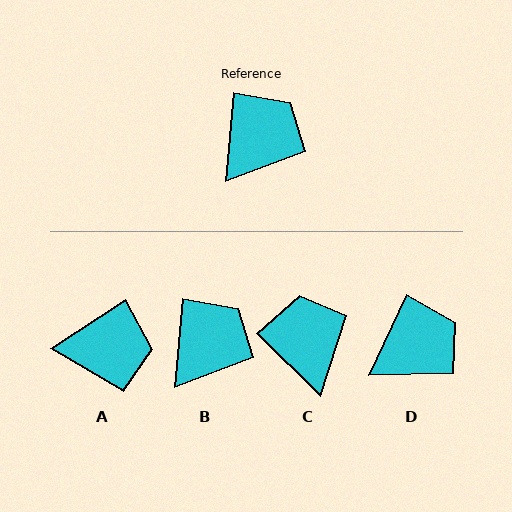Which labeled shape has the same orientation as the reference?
B.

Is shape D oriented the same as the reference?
No, it is off by about 20 degrees.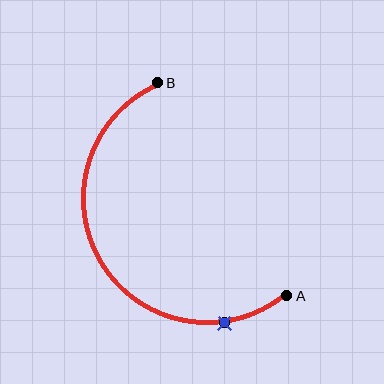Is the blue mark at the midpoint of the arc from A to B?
No. The blue mark lies on the arc but is closer to endpoint A. The arc midpoint would be at the point on the curve equidistant along the arc from both A and B.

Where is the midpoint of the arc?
The arc midpoint is the point on the curve farthest from the straight line joining A and B. It sits to the left of that line.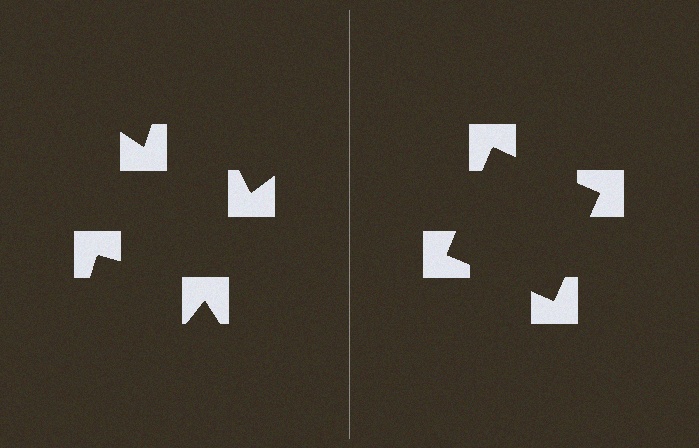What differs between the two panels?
The notched squares are positioned identically on both sides; only the wedge orientations differ. On the right they align to a square; on the left they are misaligned.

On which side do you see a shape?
An illusory square appears on the right side. On the left side the wedge cuts are rotated, so no coherent shape forms.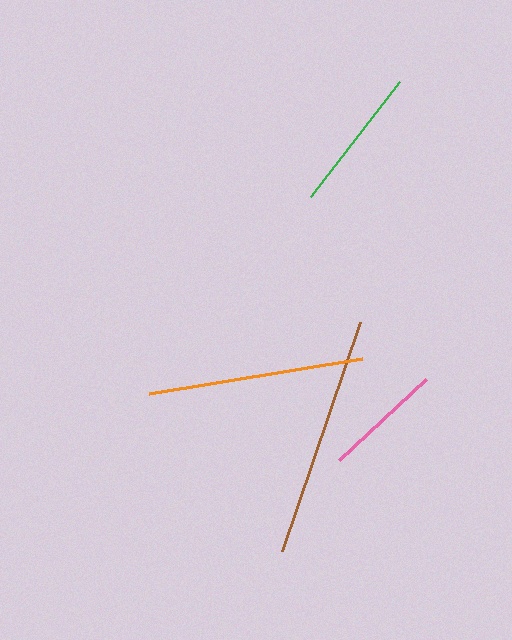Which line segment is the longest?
The brown line is the longest at approximately 242 pixels.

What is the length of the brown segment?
The brown segment is approximately 242 pixels long.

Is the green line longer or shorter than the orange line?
The orange line is longer than the green line.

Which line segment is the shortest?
The pink line is the shortest at approximately 118 pixels.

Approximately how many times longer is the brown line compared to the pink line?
The brown line is approximately 2.0 times the length of the pink line.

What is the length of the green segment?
The green segment is approximately 145 pixels long.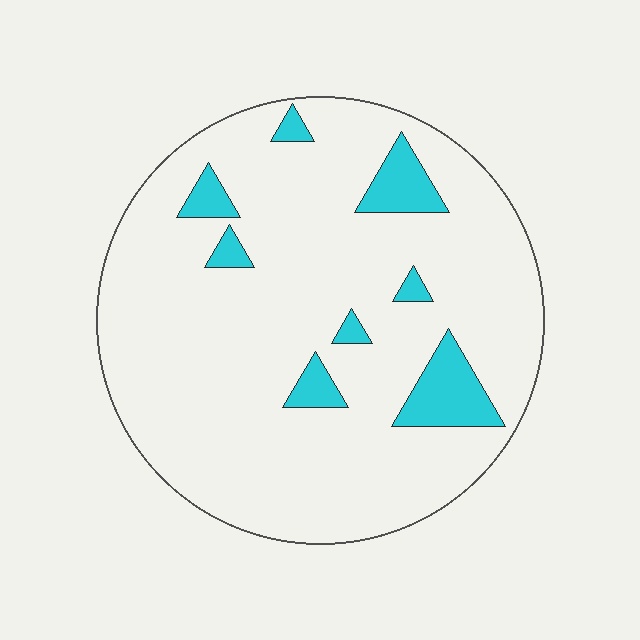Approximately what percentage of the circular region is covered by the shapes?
Approximately 10%.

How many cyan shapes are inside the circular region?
8.